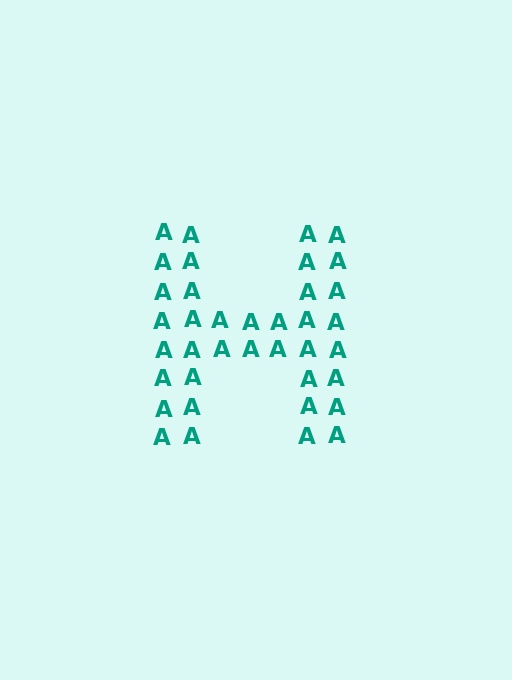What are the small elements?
The small elements are letter A's.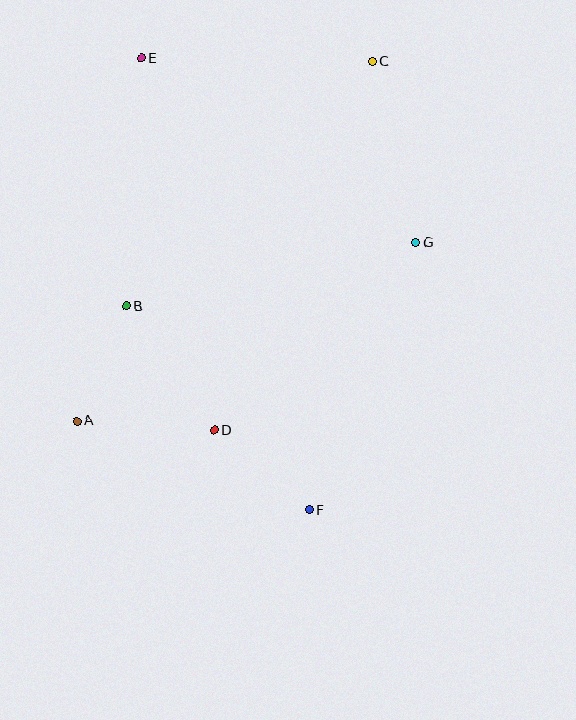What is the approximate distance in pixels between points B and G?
The distance between B and G is approximately 296 pixels.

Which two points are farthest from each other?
Points E and F are farthest from each other.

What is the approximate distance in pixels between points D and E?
The distance between D and E is approximately 379 pixels.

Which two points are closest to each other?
Points D and F are closest to each other.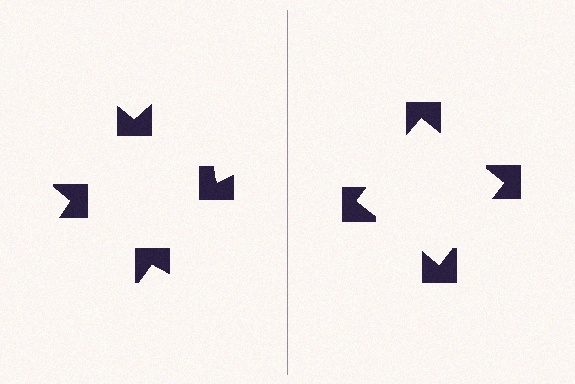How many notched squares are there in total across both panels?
8 — 4 on each side.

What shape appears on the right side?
An illusory square.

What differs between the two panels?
The notched squares are positioned identically on both sides; only the wedge orientations differ. On the right they align to a square; on the left they are misaligned.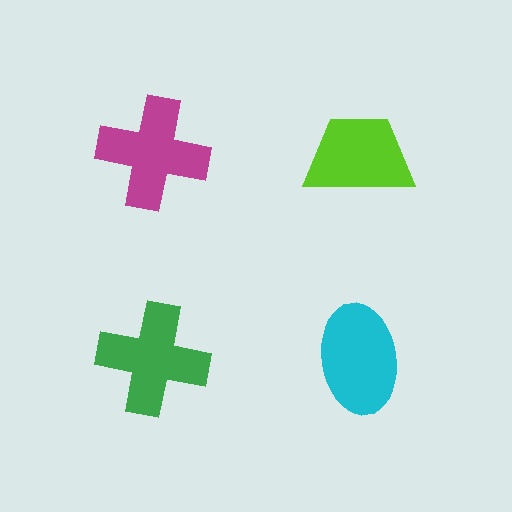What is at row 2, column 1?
A green cross.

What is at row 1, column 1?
A magenta cross.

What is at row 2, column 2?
A cyan ellipse.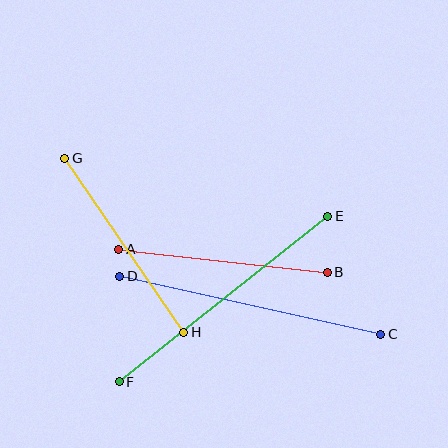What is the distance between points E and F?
The distance is approximately 266 pixels.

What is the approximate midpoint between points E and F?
The midpoint is at approximately (223, 299) pixels.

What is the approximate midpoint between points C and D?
The midpoint is at approximately (250, 305) pixels.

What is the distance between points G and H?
The distance is approximately 211 pixels.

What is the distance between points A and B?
The distance is approximately 210 pixels.